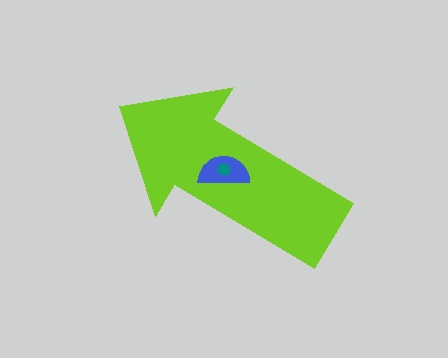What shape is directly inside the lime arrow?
The blue semicircle.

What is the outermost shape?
The lime arrow.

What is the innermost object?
The teal hexagon.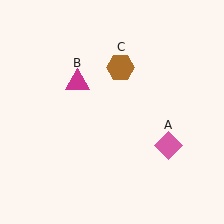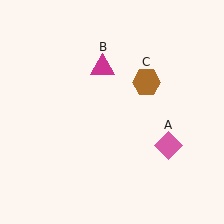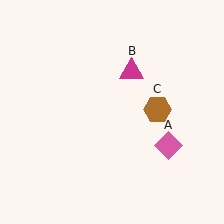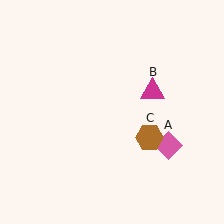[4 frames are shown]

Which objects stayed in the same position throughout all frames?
Pink diamond (object A) remained stationary.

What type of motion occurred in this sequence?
The magenta triangle (object B), brown hexagon (object C) rotated clockwise around the center of the scene.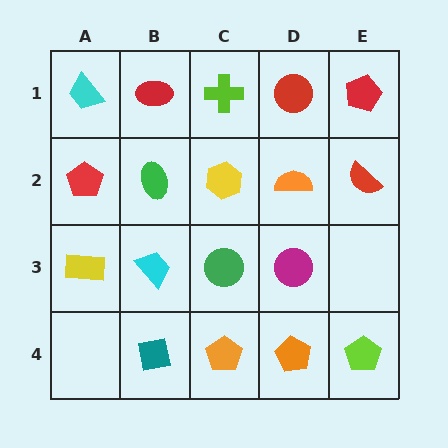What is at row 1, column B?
A red ellipse.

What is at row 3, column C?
A green circle.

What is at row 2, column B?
A green ellipse.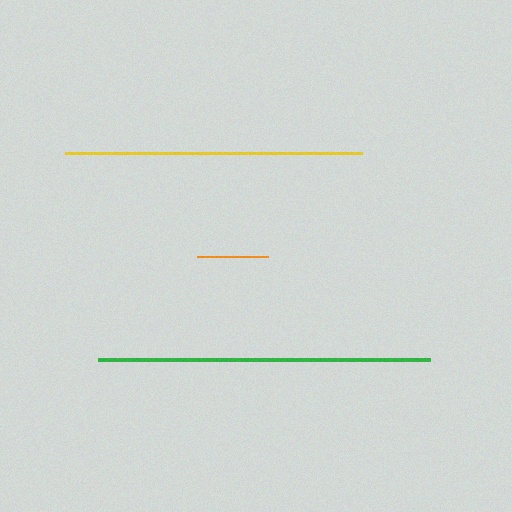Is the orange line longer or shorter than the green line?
The green line is longer than the orange line.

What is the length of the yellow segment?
The yellow segment is approximately 297 pixels long.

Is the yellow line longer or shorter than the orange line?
The yellow line is longer than the orange line.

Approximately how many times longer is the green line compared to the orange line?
The green line is approximately 4.7 times the length of the orange line.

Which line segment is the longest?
The green line is the longest at approximately 333 pixels.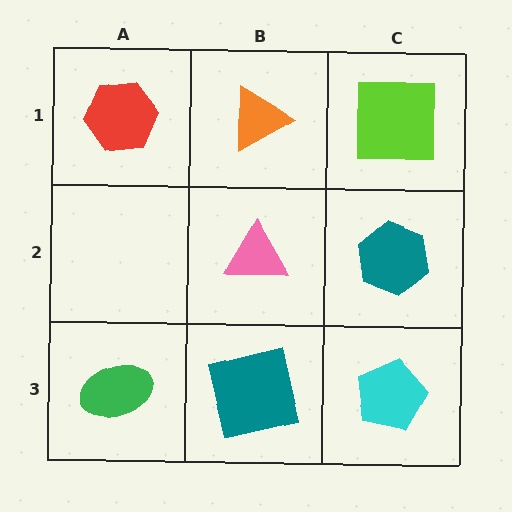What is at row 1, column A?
A red hexagon.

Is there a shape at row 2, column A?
No, that cell is empty.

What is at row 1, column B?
An orange triangle.